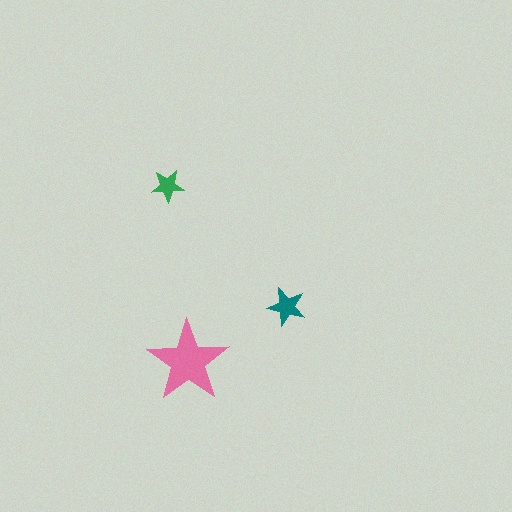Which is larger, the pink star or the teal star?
The pink one.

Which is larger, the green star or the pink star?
The pink one.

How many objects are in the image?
There are 3 objects in the image.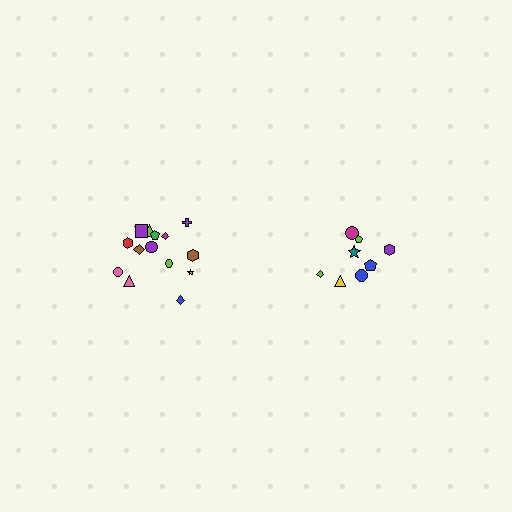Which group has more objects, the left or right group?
The left group.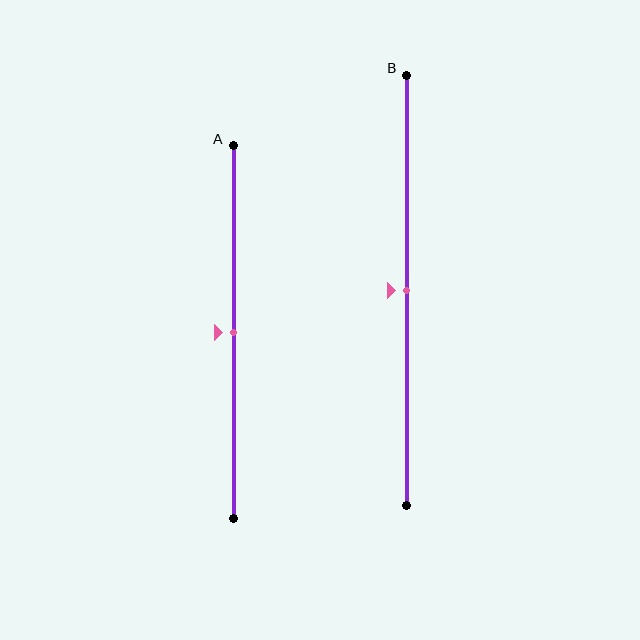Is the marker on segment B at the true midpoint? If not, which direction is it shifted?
Yes, the marker on segment B is at the true midpoint.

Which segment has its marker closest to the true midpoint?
Segment A has its marker closest to the true midpoint.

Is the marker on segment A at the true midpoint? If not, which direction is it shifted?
Yes, the marker on segment A is at the true midpoint.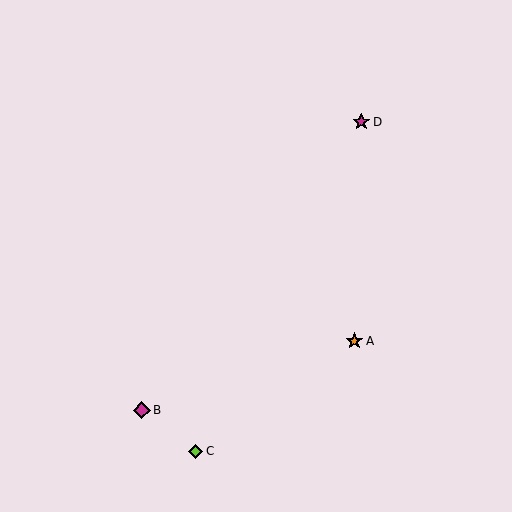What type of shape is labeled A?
Shape A is an orange star.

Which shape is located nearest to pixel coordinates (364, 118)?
The magenta star (labeled D) at (361, 122) is nearest to that location.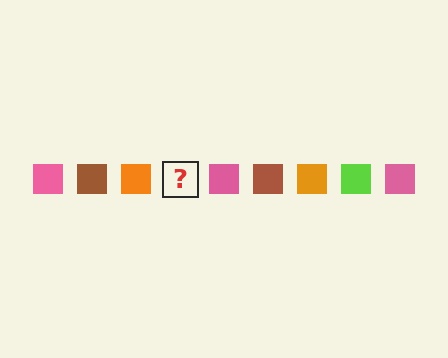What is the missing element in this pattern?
The missing element is a lime square.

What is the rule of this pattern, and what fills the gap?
The rule is that the pattern cycles through pink, brown, orange, lime squares. The gap should be filled with a lime square.